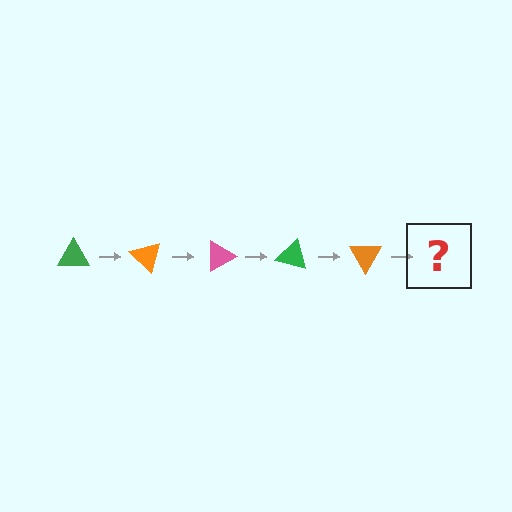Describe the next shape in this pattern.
It should be a pink triangle, rotated 225 degrees from the start.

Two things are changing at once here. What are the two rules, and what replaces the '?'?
The two rules are that it rotates 45 degrees each step and the color cycles through green, orange, and pink. The '?' should be a pink triangle, rotated 225 degrees from the start.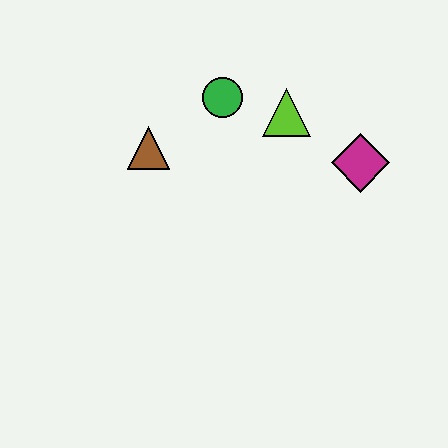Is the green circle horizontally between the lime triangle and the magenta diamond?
No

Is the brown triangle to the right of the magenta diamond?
No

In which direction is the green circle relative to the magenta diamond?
The green circle is to the left of the magenta diamond.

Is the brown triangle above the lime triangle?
No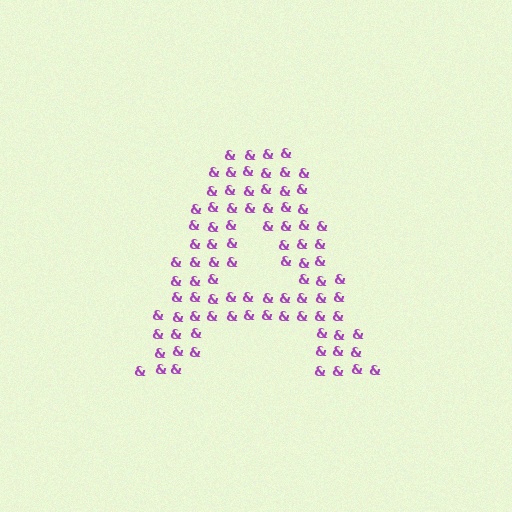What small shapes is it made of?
It is made of small ampersands.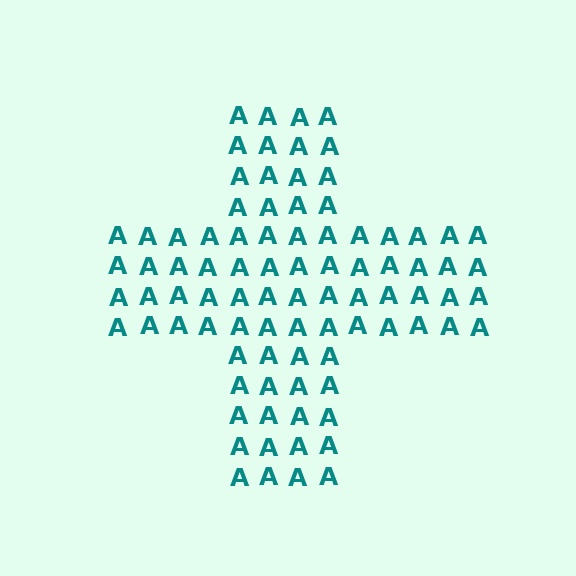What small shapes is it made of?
It is made of small letter A's.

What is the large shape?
The large shape is a cross.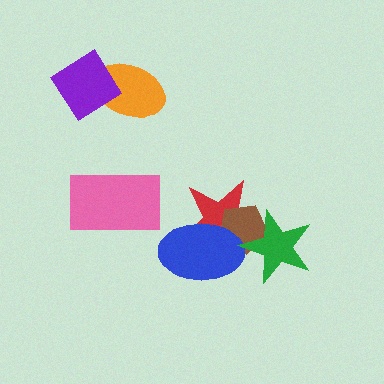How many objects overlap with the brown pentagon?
3 objects overlap with the brown pentagon.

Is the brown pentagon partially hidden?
Yes, it is partially covered by another shape.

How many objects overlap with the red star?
3 objects overlap with the red star.